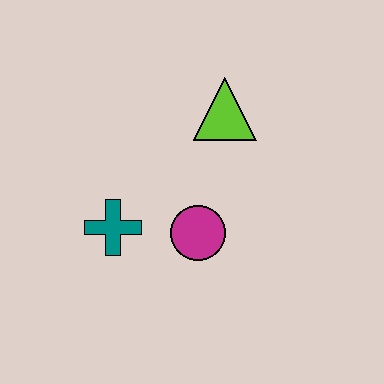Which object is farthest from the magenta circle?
The lime triangle is farthest from the magenta circle.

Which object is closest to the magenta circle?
The teal cross is closest to the magenta circle.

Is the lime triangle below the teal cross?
No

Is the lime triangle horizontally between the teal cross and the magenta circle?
No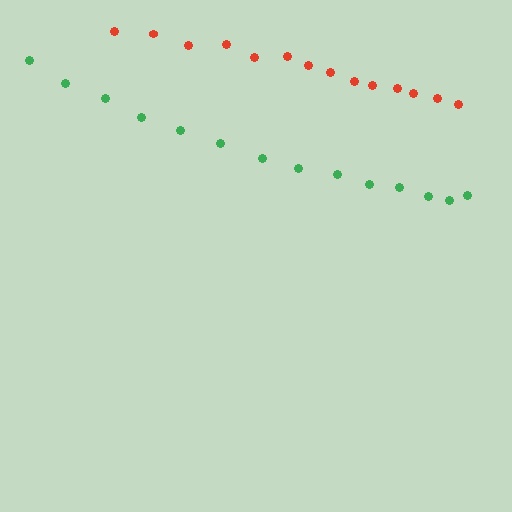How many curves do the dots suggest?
There are 2 distinct paths.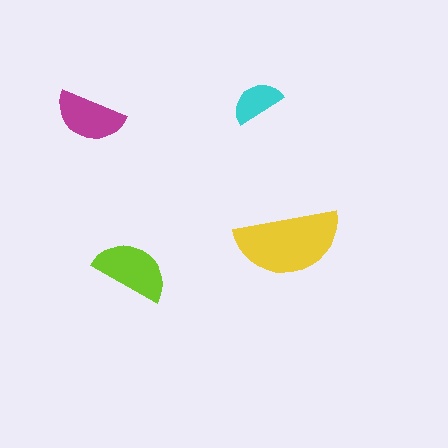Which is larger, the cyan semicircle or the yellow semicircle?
The yellow one.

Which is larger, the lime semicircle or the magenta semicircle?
The lime one.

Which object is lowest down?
The lime semicircle is bottommost.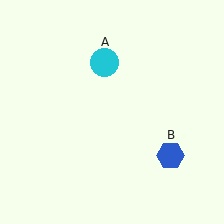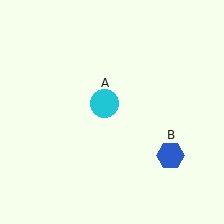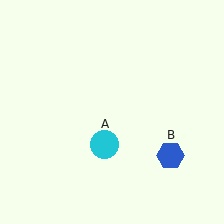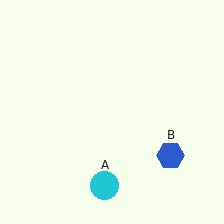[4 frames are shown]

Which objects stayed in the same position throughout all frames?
Blue hexagon (object B) remained stationary.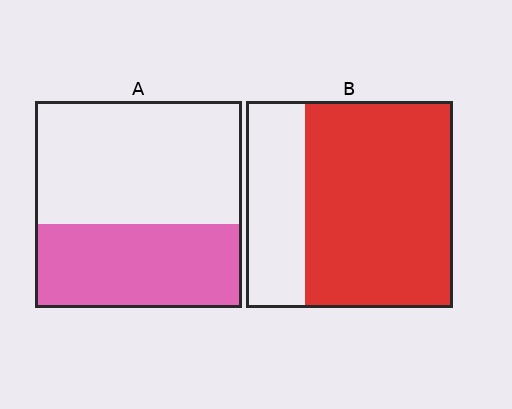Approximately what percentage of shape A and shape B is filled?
A is approximately 40% and B is approximately 70%.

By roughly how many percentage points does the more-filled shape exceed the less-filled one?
By roughly 30 percentage points (B over A).